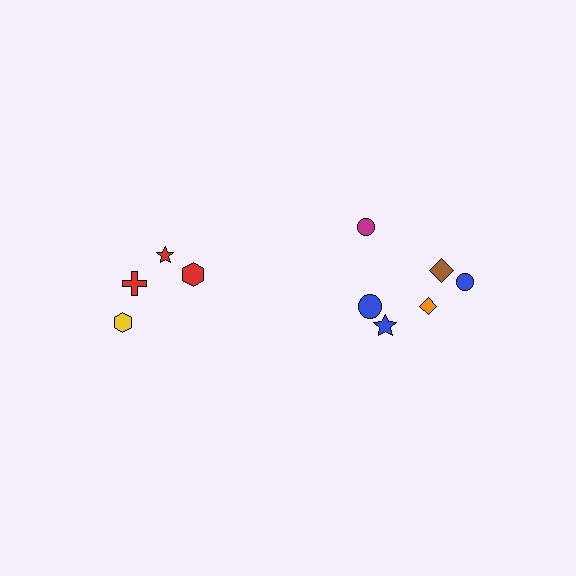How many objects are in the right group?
There are 6 objects.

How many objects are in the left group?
There are 4 objects.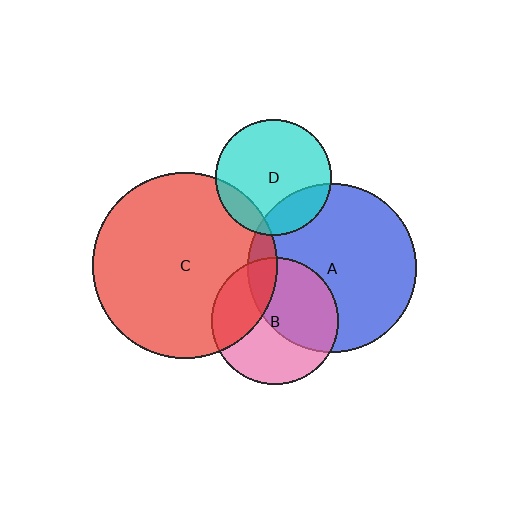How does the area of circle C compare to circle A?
Approximately 1.2 times.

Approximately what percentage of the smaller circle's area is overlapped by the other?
Approximately 10%.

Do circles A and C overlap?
Yes.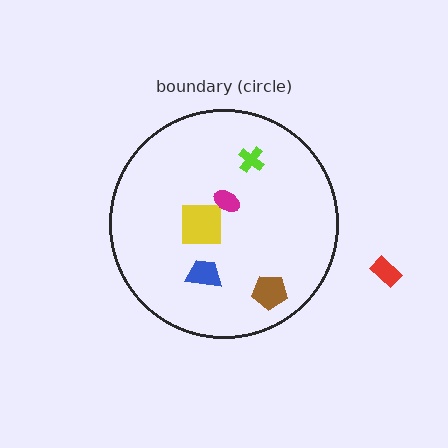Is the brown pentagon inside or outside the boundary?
Inside.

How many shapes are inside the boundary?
5 inside, 1 outside.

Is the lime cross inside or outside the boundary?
Inside.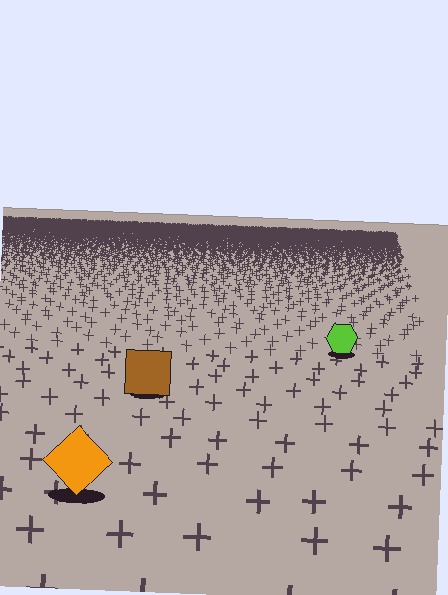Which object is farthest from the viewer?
The lime hexagon is farthest from the viewer. It appears smaller and the ground texture around it is denser.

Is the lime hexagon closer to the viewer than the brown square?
No. The brown square is closer — you can tell from the texture gradient: the ground texture is coarser near it.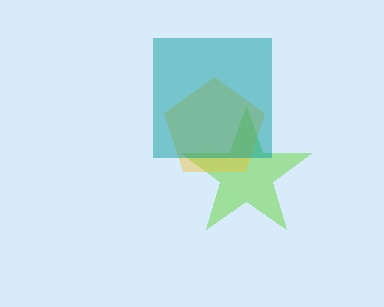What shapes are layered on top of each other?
The layered shapes are: a lime star, a yellow pentagon, a teal square.